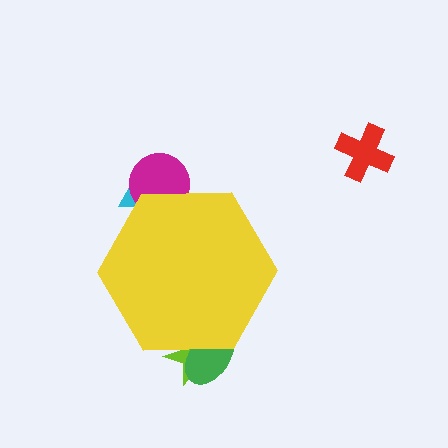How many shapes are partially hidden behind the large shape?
4 shapes are partially hidden.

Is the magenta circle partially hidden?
Yes, the magenta circle is partially hidden behind the yellow hexagon.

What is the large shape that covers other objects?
A yellow hexagon.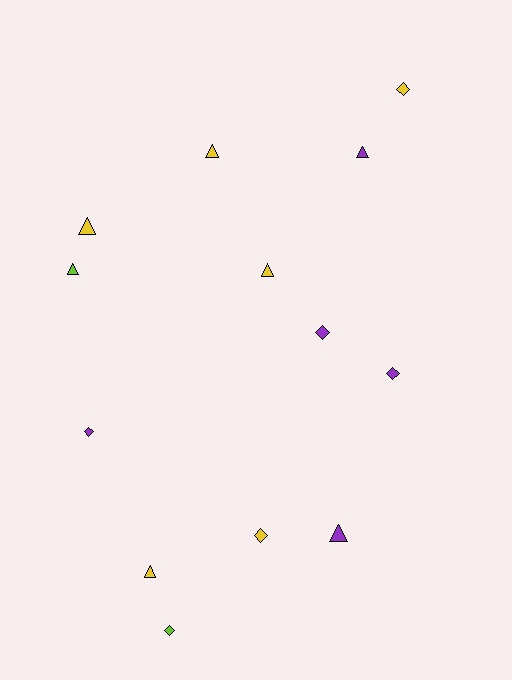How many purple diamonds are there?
There are 3 purple diamonds.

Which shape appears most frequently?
Triangle, with 7 objects.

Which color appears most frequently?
Yellow, with 6 objects.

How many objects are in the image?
There are 13 objects.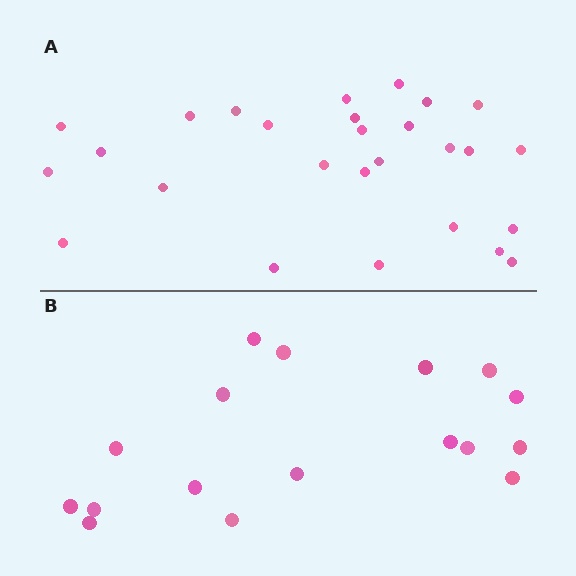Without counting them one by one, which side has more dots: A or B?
Region A (the top region) has more dots.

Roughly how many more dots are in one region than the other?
Region A has roughly 10 or so more dots than region B.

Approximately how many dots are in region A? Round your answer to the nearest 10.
About 30 dots. (The exact count is 27, which rounds to 30.)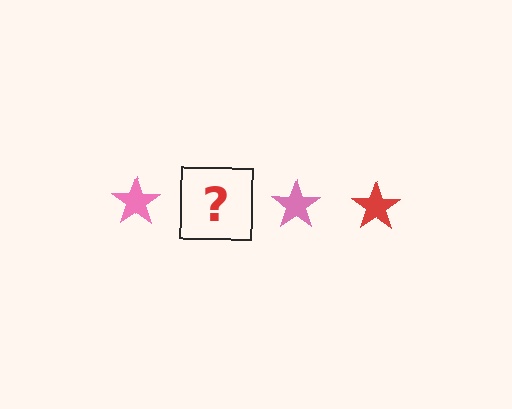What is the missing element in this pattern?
The missing element is a red star.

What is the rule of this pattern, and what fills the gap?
The rule is that the pattern cycles through pink, red stars. The gap should be filled with a red star.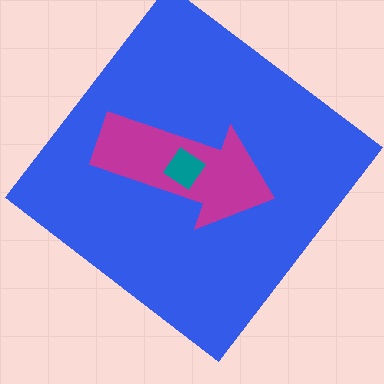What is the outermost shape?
The blue diamond.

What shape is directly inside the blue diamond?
The magenta arrow.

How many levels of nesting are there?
3.